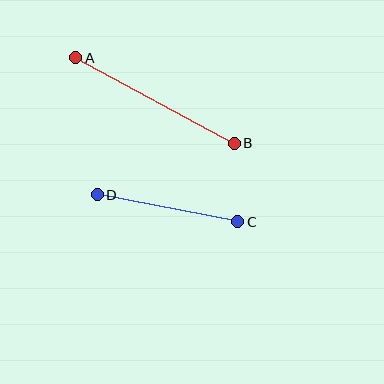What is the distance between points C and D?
The distance is approximately 143 pixels.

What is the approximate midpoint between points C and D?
The midpoint is at approximately (168, 208) pixels.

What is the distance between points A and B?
The distance is approximately 180 pixels.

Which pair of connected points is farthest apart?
Points A and B are farthest apart.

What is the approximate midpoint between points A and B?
The midpoint is at approximately (155, 101) pixels.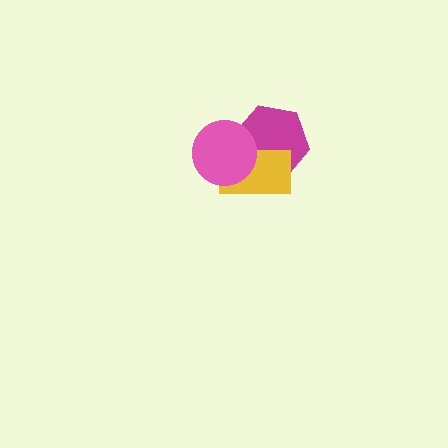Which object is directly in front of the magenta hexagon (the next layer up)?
The yellow rectangle is directly in front of the magenta hexagon.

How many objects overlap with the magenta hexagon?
2 objects overlap with the magenta hexagon.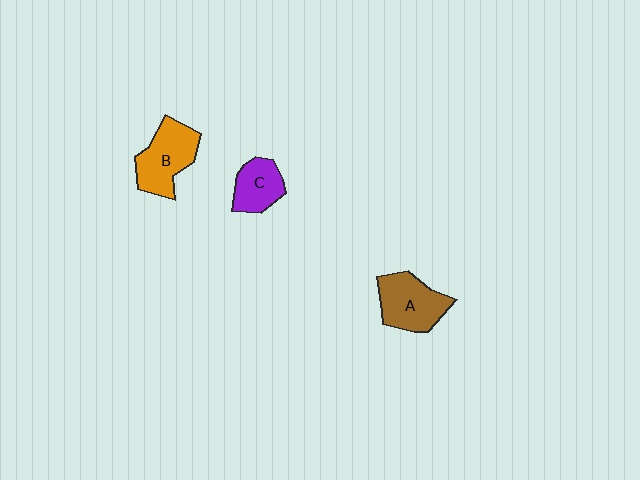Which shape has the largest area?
Shape B (orange).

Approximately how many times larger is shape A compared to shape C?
Approximately 1.4 times.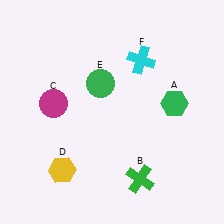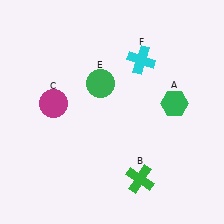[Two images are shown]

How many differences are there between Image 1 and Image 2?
There is 1 difference between the two images.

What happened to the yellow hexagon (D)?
The yellow hexagon (D) was removed in Image 2. It was in the bottom-left area of Image 1.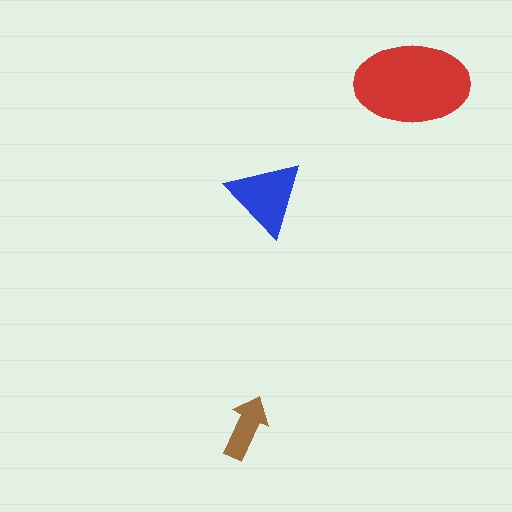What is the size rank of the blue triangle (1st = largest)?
2nd.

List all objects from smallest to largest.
The brown arrow, the blue triangle, the red ellipse.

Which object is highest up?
The red ellipse is topmost.